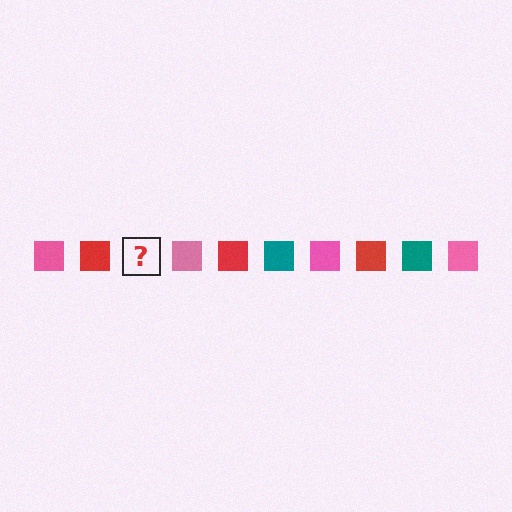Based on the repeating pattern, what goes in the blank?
The blank should be a teal square.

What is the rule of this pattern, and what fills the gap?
The rule is that the pattern cycles through pink, red, teal squares. The gap should be filled with a teal square.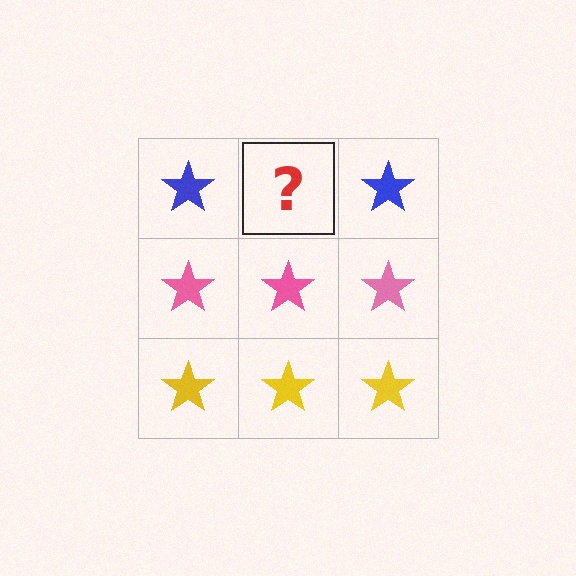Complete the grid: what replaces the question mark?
The question mark should be replaced with a blue star.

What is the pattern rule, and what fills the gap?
The rule is that each row has a consistent color. The gap should be filled with a blue star.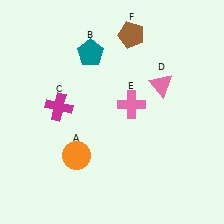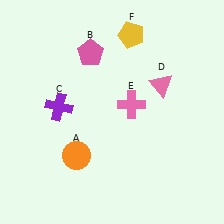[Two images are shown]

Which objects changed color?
B changed from teal to pink. C changed from magenta to purple. F changed from brown to yellow.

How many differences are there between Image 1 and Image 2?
There are 3 differences between the two images.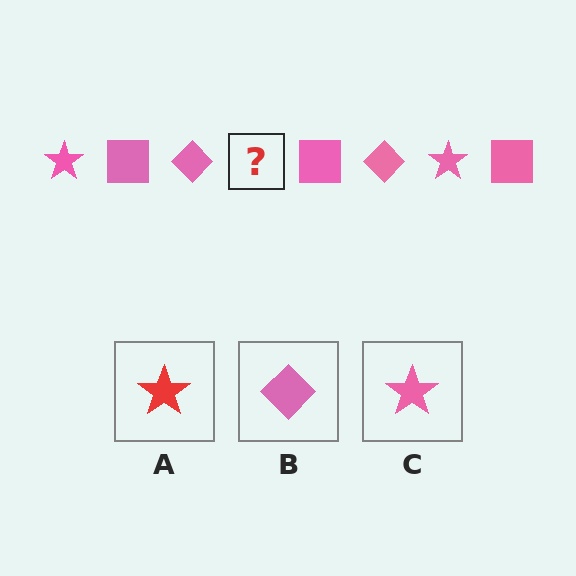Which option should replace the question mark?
Option C.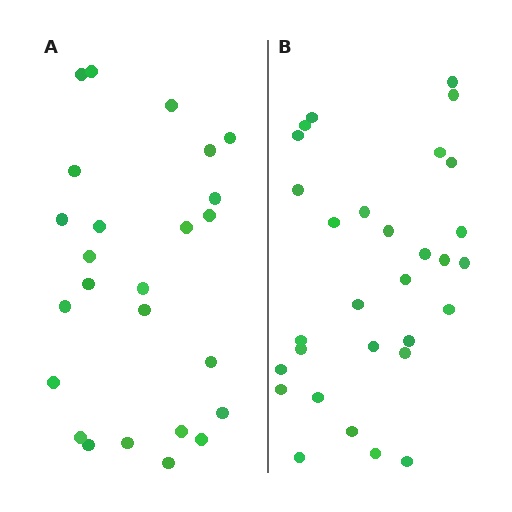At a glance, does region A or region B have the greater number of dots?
Region B (the right region) has more dots.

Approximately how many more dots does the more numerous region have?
Region B has about 5 more dots than region A.